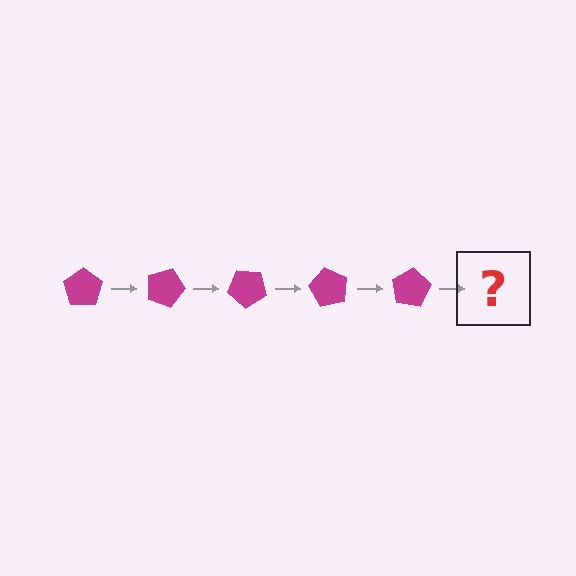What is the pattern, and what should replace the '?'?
The pattern is that the pentagon rotates 20 degrees each step. The '?' should be a magenta pentagon rotated 100 degrees.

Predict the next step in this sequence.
The next step is a magenta pentagon rotated 100 degrees.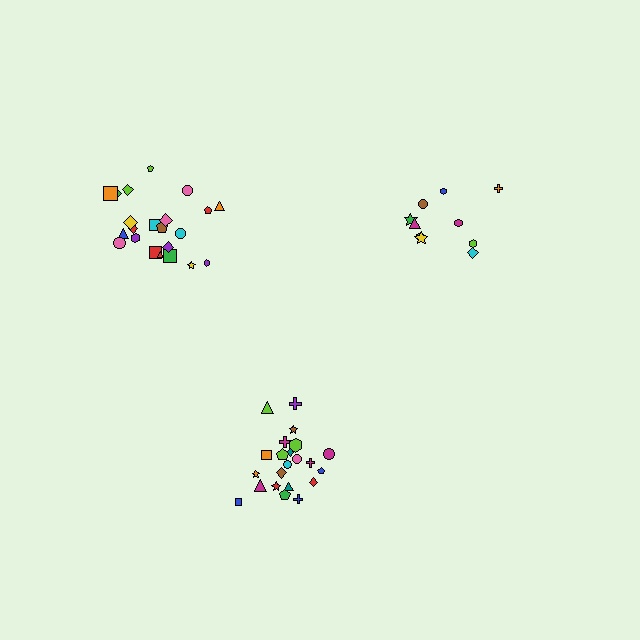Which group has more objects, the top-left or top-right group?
The top-left group.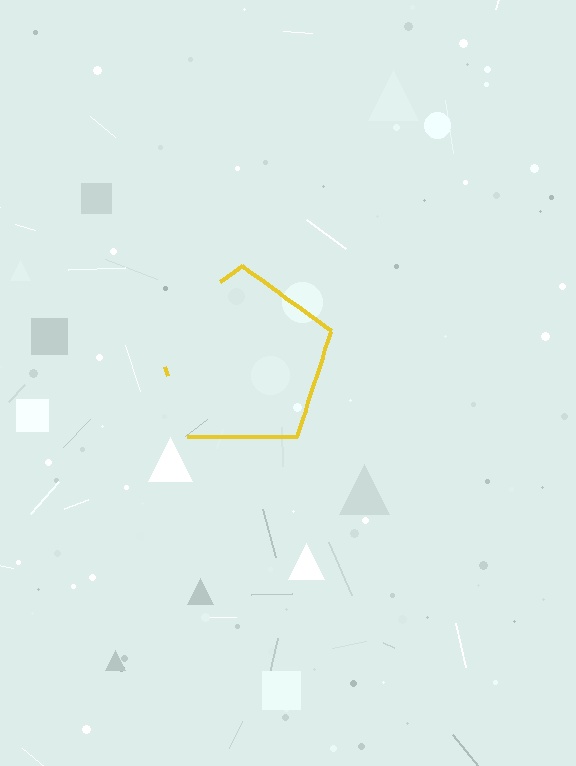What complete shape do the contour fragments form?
The contour fragments form a pentagon.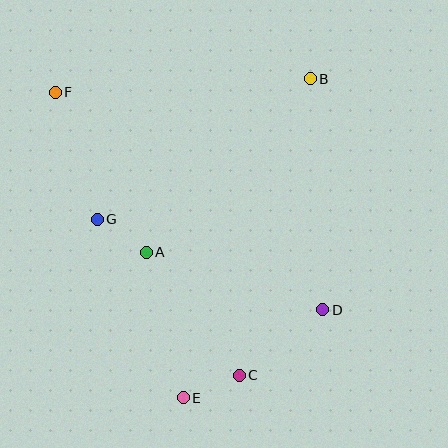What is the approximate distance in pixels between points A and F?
The distance between A and F is approximately 184 pixels.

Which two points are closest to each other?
Points A and G are closest to each other.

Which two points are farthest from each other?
Points D and F are farthest from each other.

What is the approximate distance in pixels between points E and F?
The distance between E and F is approximately 331 pixels.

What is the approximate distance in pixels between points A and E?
The distance between A and E is approximately 150 pixels.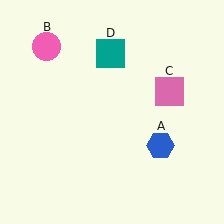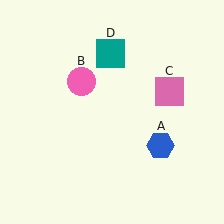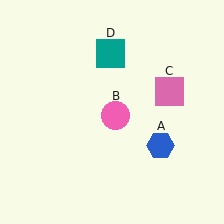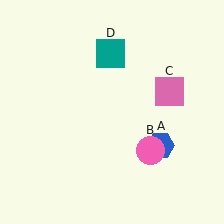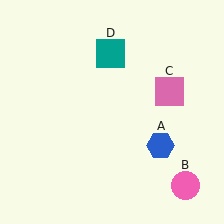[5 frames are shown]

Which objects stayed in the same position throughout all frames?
Blue hexagon (object A) and pink square (object C) and teal square (object D) remained stationary.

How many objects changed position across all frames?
1 object changed position: pink circle (object B).